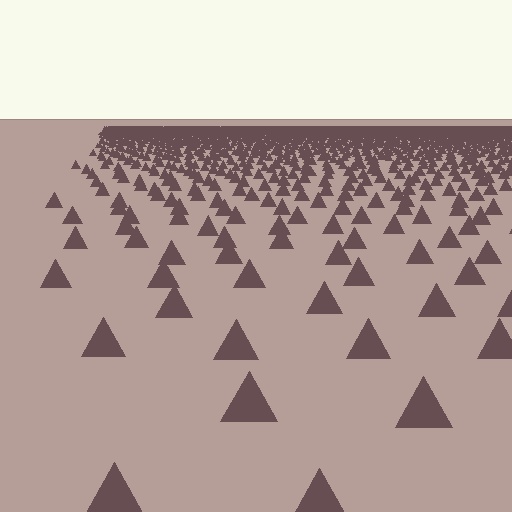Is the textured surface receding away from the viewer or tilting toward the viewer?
The surface is receding away from the viewer. Texture elements get smaller and denser toward the top.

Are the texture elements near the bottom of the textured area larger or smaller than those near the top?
Larger. Near the bottom, elements are closer to the viewer and appear at a bigger on-screen size.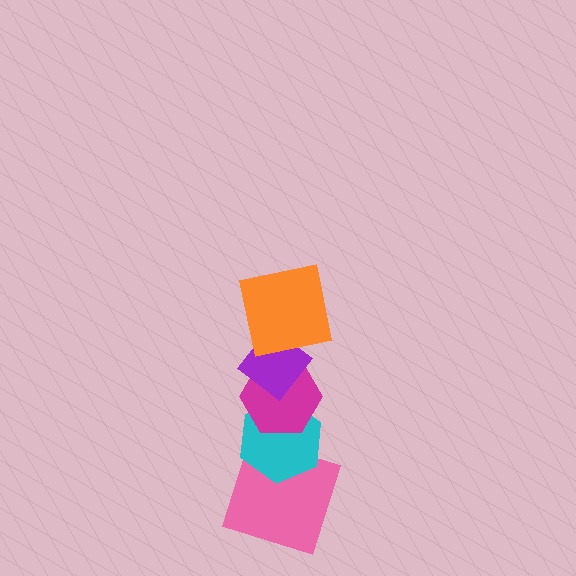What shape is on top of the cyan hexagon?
The magenta hexagon is on top of the cyan hexagon.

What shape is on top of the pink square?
The cyan hexagon is on top of the pink square.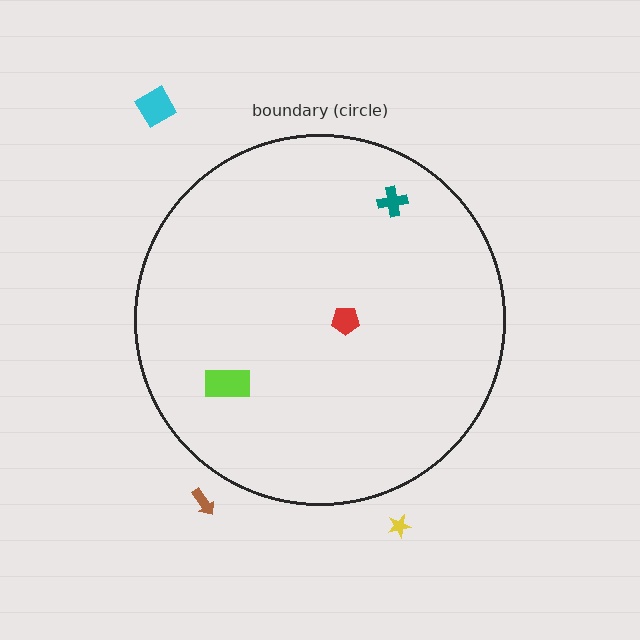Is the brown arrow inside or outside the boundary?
Outside.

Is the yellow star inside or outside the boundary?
Outside.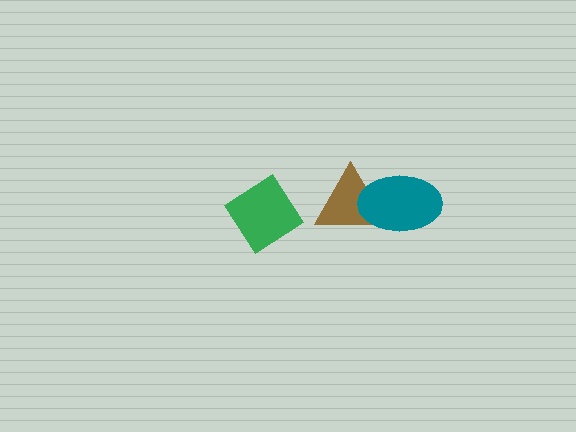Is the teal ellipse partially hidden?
No, no other shape covers it.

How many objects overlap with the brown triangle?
1 object overlaps with the brown triangle.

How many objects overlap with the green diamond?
0 objects overlap with the green diamond.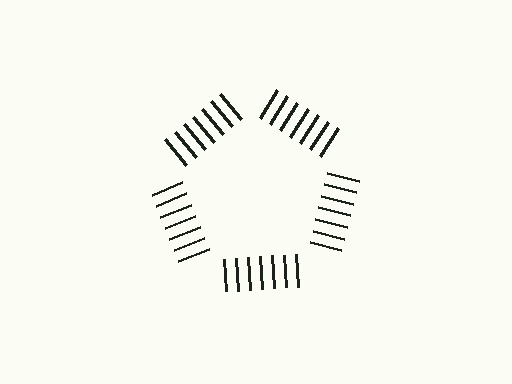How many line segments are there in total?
35 — 7 along each of the 5 edges.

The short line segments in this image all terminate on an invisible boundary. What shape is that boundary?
An illusory pentagon — the line segments terminate on its edges but no continuous stroke is drawn.